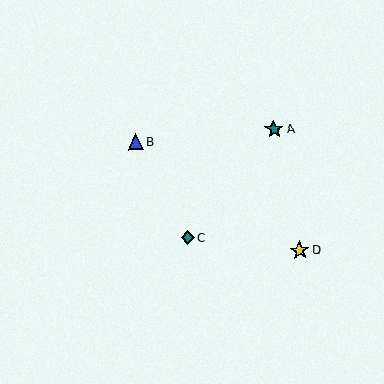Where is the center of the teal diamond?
The center of the teal diamond is at (188, 238).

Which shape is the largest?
The yellow star (labeled D) is the largest.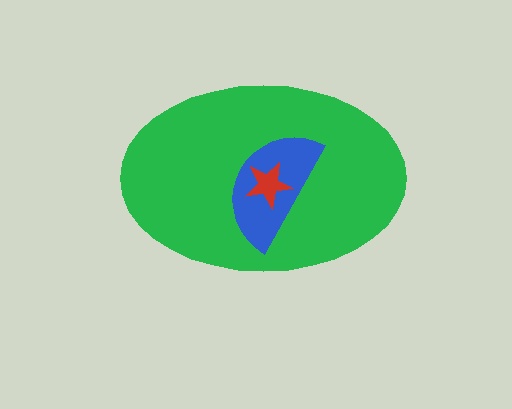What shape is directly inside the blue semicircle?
The red star.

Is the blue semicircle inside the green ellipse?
Yes.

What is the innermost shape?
The red star.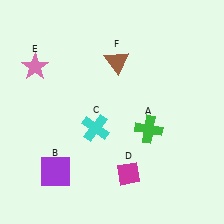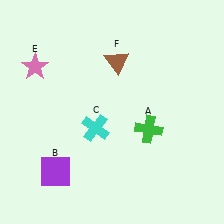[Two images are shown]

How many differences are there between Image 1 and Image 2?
There is 1 difference between the two images.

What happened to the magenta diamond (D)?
The magenta diamond (D) was removed in Image 2. It was in the bottom-right area of Image 1.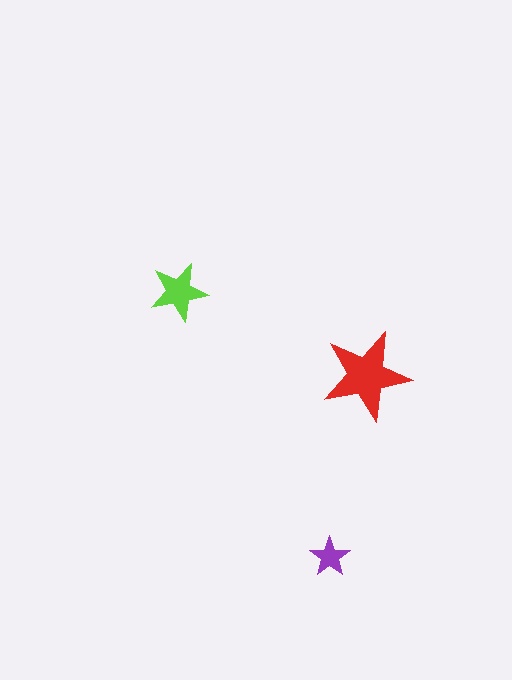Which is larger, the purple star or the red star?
The red one.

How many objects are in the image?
There are 3 objects in the image.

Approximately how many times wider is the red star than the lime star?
About 1.5 times wider.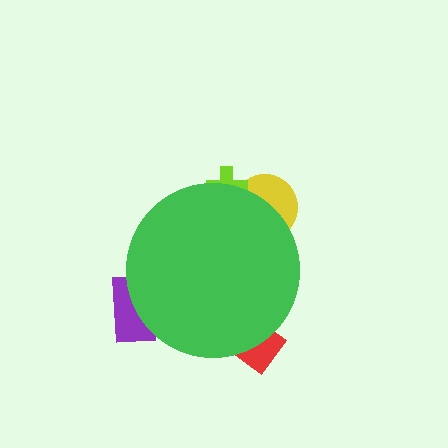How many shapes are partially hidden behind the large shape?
4 shapes are partially hidden.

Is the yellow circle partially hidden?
Yes, the yellow circle is partially hidden behind the green circle.